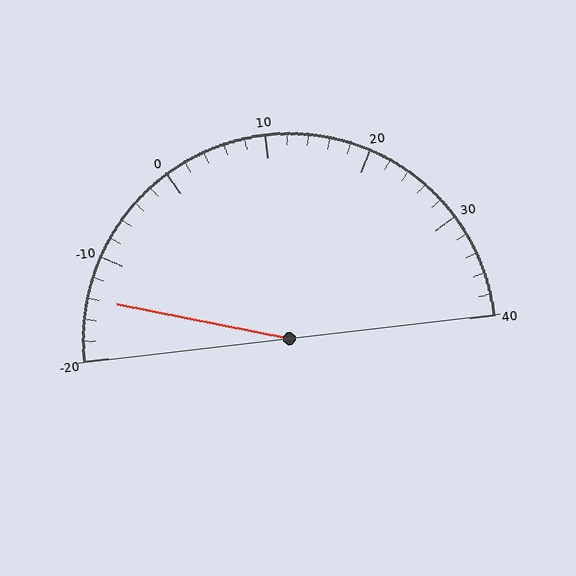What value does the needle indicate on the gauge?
The needle indicates approximately -14.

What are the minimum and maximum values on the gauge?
The gauge ranges from -20 to 40.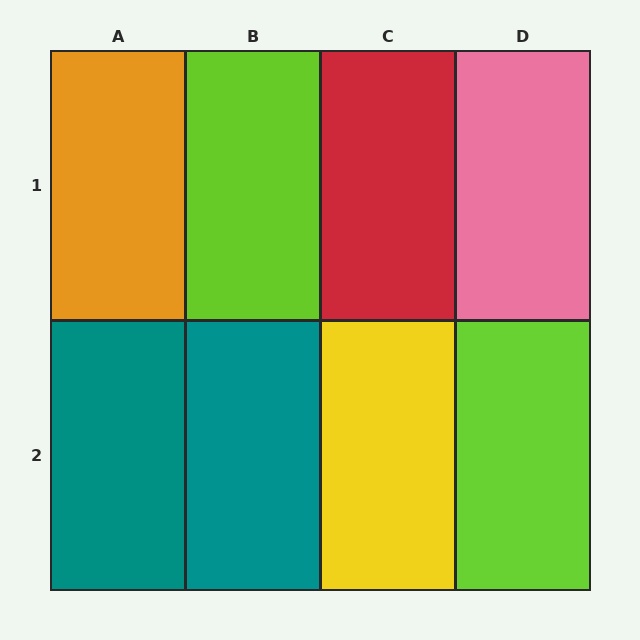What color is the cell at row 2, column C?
Yellow.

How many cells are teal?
2 cells are teal.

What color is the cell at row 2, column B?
Teal.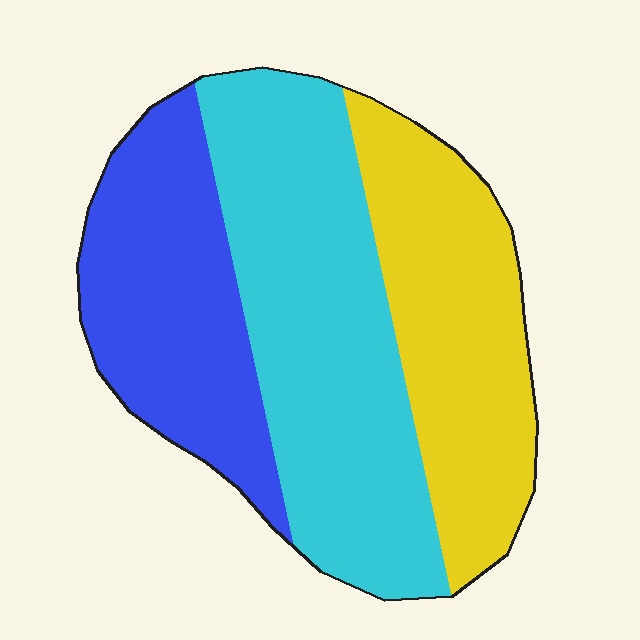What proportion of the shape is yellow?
Yellow covers 30% of the shape.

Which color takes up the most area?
Cyan, at roughly 40%.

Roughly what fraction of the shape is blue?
Blue covers 28% of the shape.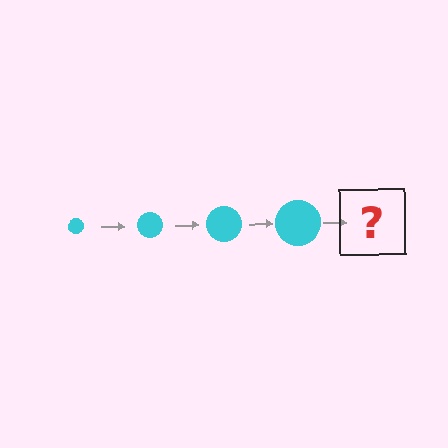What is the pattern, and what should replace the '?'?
The pattern is that the circle gets progressively larger each step. The '?' should be a cyan circle, larger than the previous one.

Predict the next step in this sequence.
The next step is a cyan circle, larger than the previous one.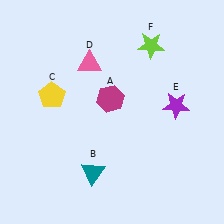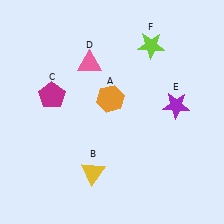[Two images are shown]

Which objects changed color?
A changed from magenta to orange. B changed from teal to yellow. C changed from yellow to magenta.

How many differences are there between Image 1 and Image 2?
There are 3 differences between the two images.